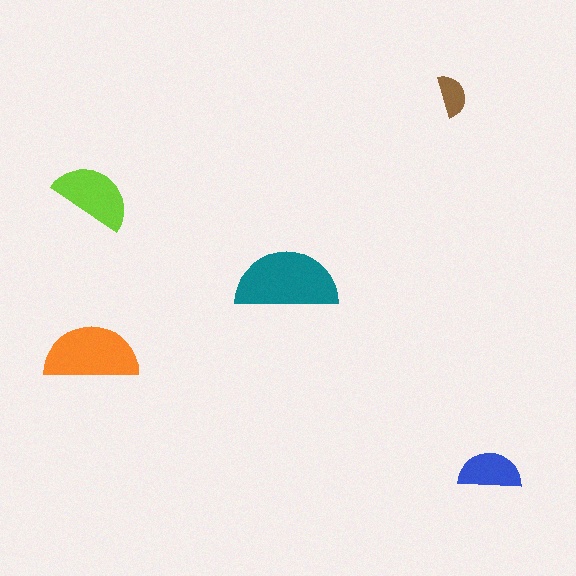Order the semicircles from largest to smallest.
the teal one, the orange one, the lime one, the blue one, the brown one.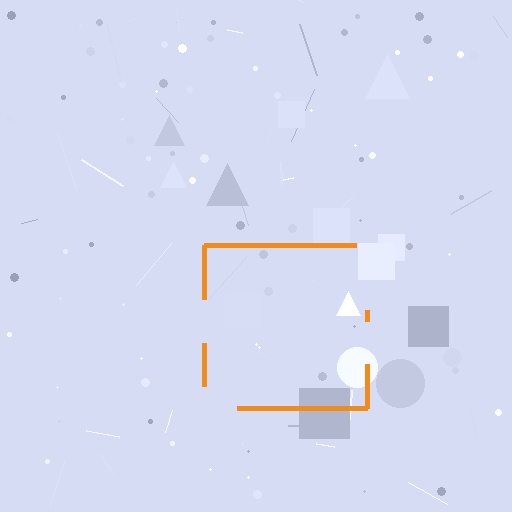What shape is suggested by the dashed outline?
The dashed outline suggests a square.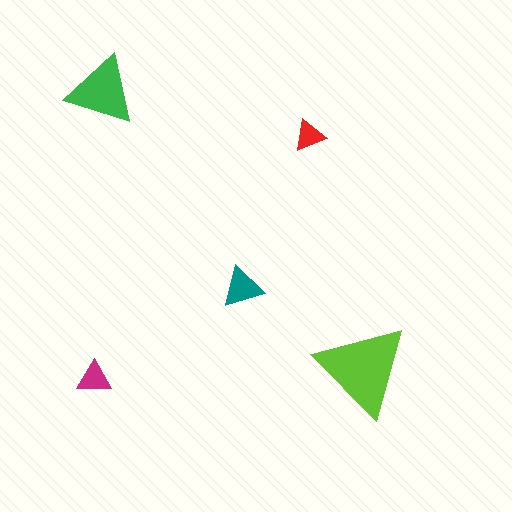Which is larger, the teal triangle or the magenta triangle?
The teal one.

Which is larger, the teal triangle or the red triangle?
The teal one.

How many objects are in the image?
There are 5 objects in the image.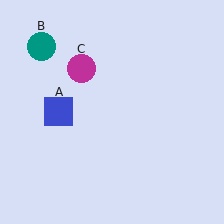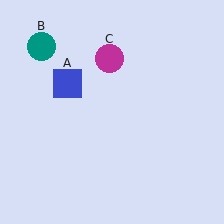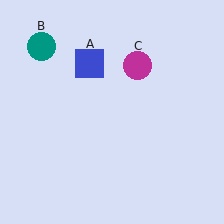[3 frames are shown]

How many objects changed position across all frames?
2 objects changed position: blue square (object A), magenta circle (object C).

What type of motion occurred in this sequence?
The blue square (object A), magenta circle (object C) rotated clockwise around the center of the scene.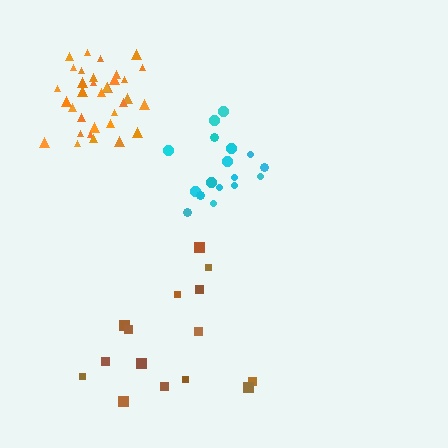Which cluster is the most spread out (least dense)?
Brown.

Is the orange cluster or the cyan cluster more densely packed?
Orange.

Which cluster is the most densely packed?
Orange.